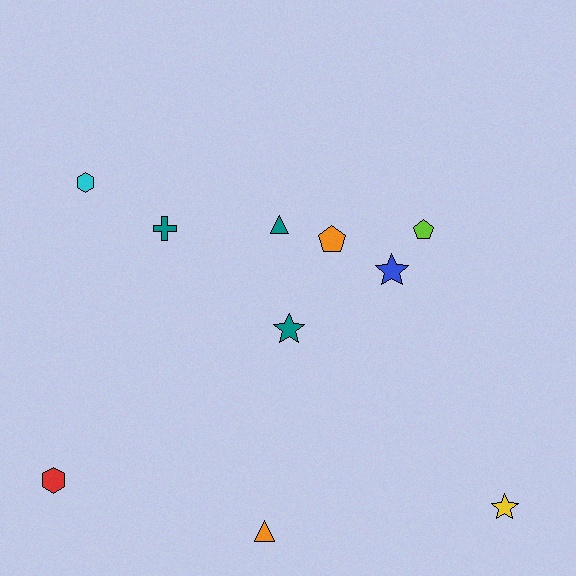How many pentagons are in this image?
There are 2 pentagons.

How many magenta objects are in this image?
There are no magenta objects.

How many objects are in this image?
There are 10 objects.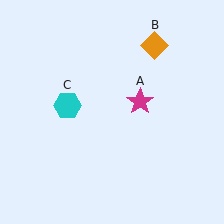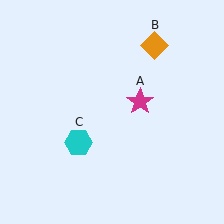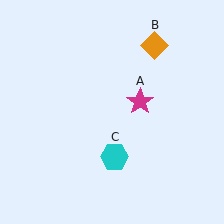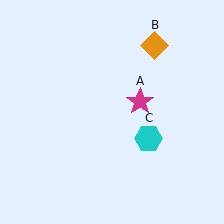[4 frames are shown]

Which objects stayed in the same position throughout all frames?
Magenta star (object A) and orange diamond (object B) remained stationary.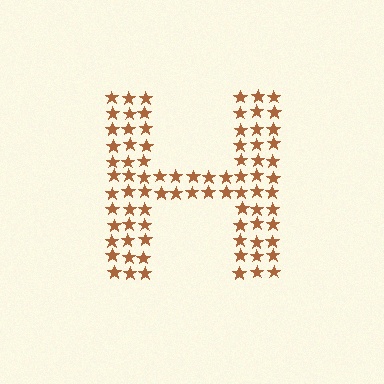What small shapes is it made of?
It is made of small stars.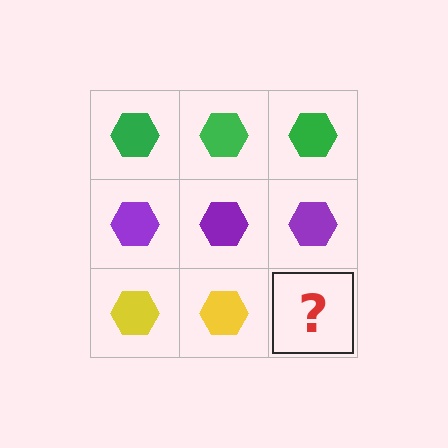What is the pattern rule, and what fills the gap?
The rule is that each row has a consistent color. The gap should be filled with a yellow hexagon.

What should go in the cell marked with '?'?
The missing cell should contain a yellow hexagon.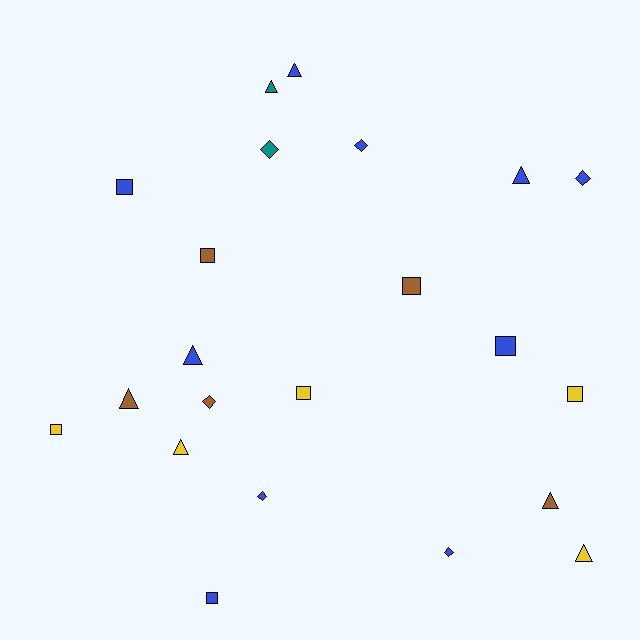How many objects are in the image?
There are 22 objects.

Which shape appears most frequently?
Triangle, with 8 objects.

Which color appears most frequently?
Blue, with 10 objects.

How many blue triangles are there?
There are 3 blue triangles.